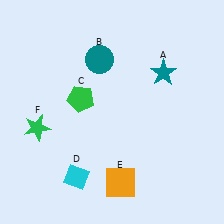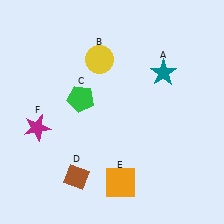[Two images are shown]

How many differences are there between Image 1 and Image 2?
There are 3 differences between the two images.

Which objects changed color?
B changed from teal to yellow. D changed from cyan to brown. F changed from green to magenta.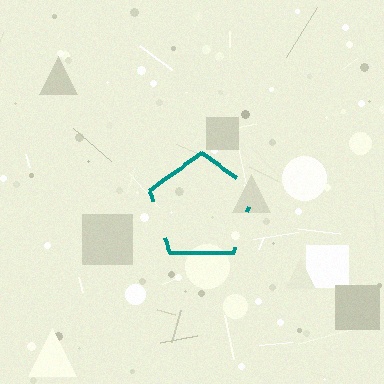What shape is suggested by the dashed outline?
The dashed outline suggests a pentagon.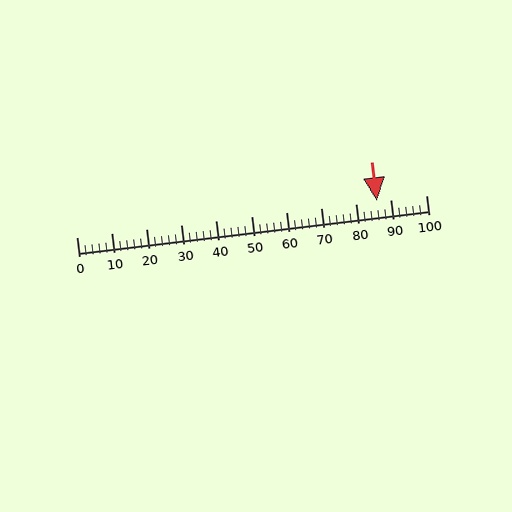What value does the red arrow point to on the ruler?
The red arrow points to approximately 86.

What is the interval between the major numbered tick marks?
The major tick marks are spaced 10 units apart.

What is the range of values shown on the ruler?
The ruler shows values from 0 to 100.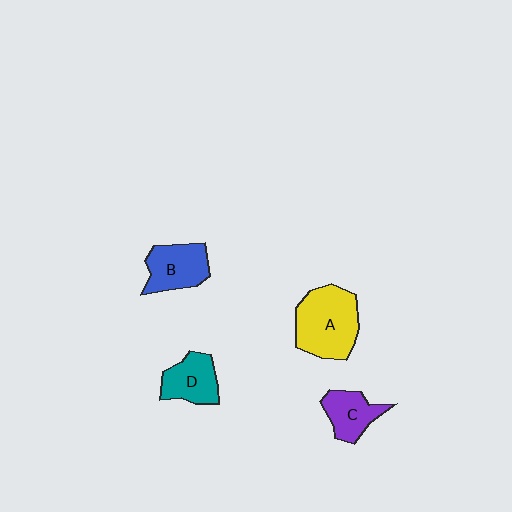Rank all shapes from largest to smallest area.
From largest to smallest: A (yellow), B (blue), D (teal), C (purple).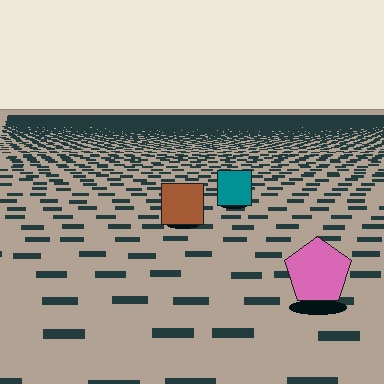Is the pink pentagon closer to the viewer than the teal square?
Yes. The pink pentagon is closer — you can tell from the texture gradient: the ground texture is coarser near it.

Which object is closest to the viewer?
The pink pentagon is closest. The texture marks near it are larger and more spread out.